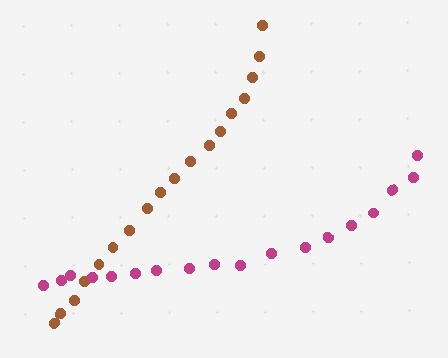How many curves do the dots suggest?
There are 2 distinct paths.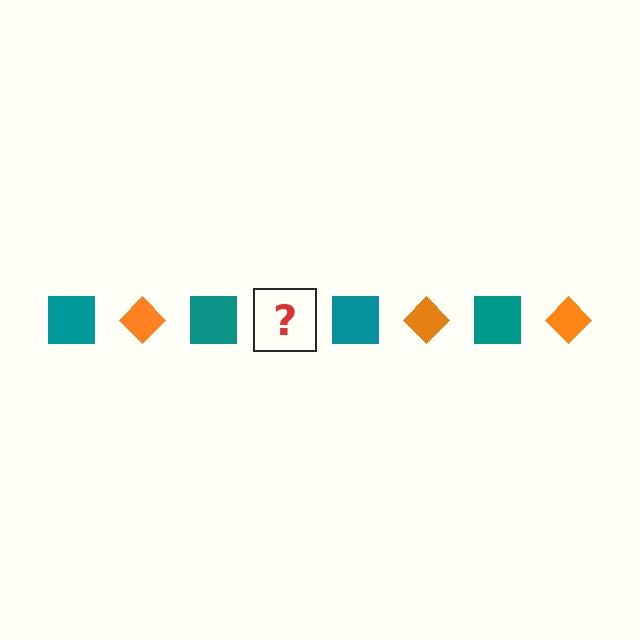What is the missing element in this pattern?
The missing element is an orange diamond.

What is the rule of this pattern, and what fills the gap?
The rule is that the pattern alternates between teal square and orange diamond. The gap should be filled with an orange diamond.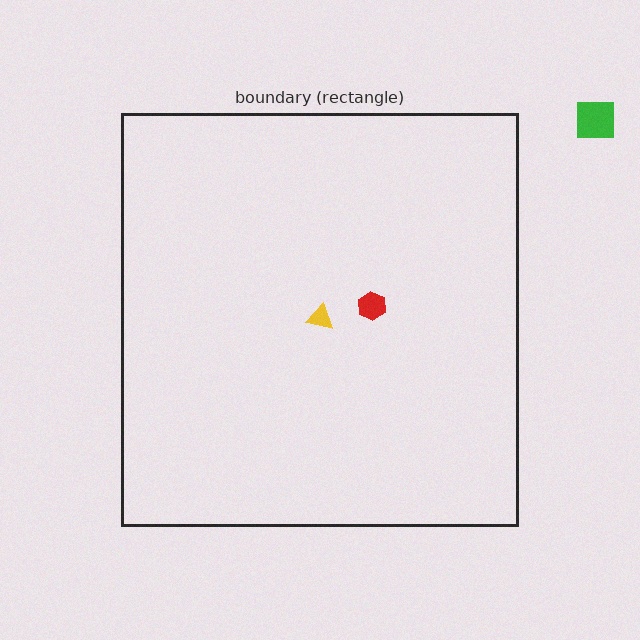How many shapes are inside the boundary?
2 inside, 1 outside.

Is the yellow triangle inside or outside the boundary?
Inside.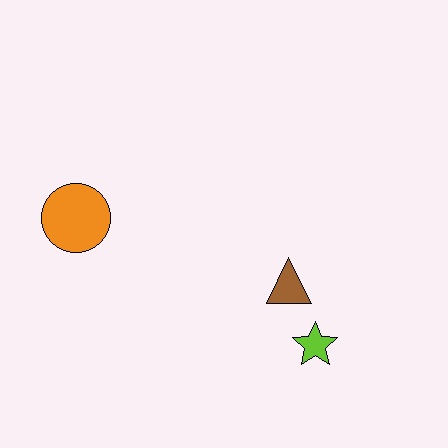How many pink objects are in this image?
There are no pink objects.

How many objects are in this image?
There are 3 objects.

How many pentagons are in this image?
There are no pentagons.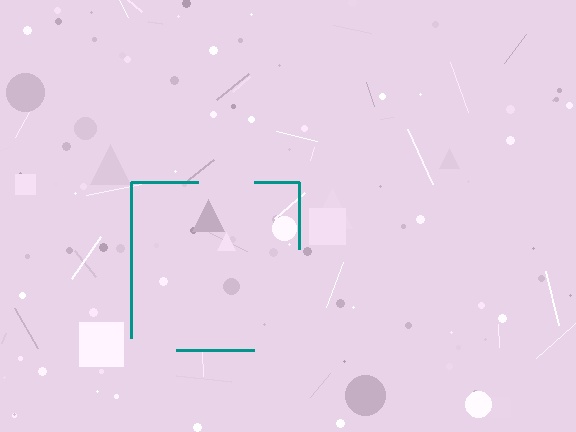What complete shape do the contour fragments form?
The contour fragments form a square.